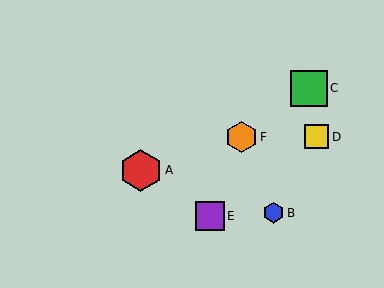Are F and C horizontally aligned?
No, F is at y≈137 and C is at y≈88.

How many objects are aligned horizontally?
2 objects (D, F) are aligned horizontally.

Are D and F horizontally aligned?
Yes, both are at y≈137.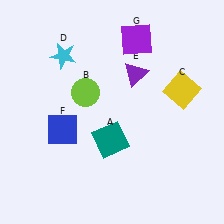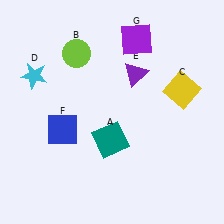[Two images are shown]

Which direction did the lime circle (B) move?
The lime circle (B) moved up.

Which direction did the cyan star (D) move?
The cyan star (D) moved left.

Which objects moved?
The objects that moved are: the lime circle (B), the cyan star (D).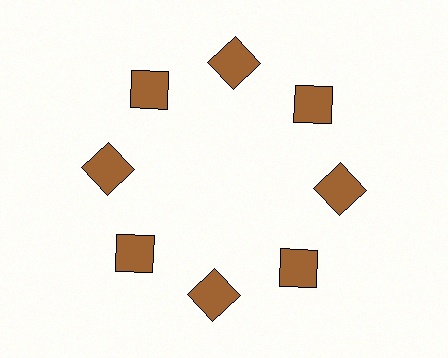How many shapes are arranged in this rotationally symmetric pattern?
There are 8 shapes, arranged in 8 groups of 1.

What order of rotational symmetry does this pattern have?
This pattern has 8-fold rotational symmetry.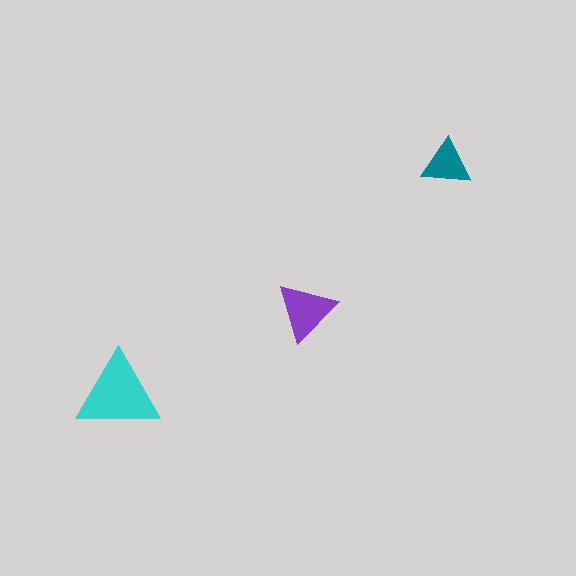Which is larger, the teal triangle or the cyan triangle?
The cyan one.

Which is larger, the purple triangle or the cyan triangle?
The cyan one.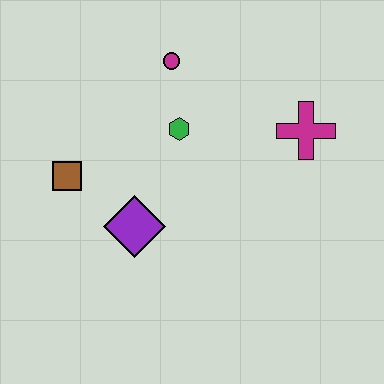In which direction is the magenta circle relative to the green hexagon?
The magenta circle is above the green hexagon.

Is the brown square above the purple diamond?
Yes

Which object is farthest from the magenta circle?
The purple diamond is farthest from the magenta circle.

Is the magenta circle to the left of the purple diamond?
No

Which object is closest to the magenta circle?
The green hexagon is closest to the magenta circle.